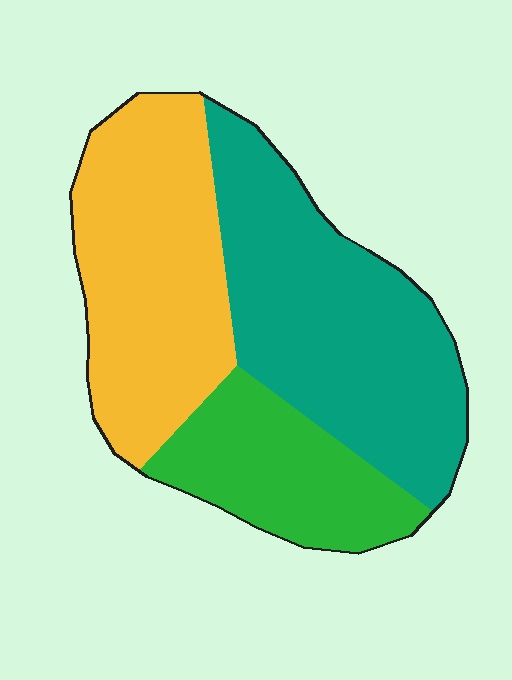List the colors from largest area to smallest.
From largest to smallest: teal, yellow, green.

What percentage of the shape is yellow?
Yellow covers about 35% of the shape.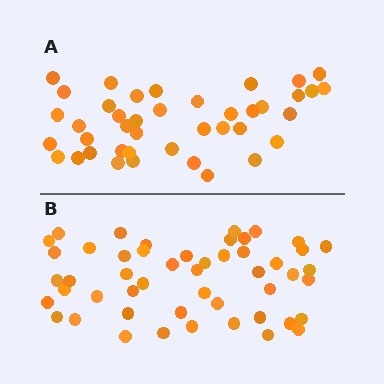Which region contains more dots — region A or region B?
Region B (the bottom region) has more dots.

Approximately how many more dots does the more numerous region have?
Region B has roughly 8 or so more dots than region A.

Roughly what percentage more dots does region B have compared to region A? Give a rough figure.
About 20% more.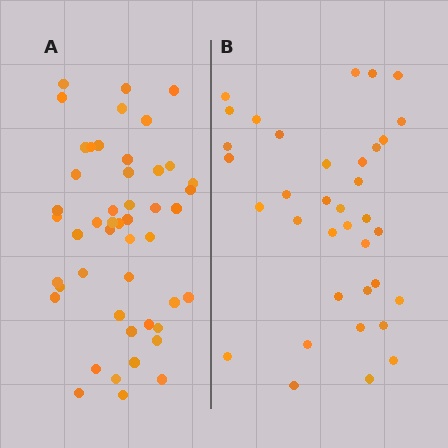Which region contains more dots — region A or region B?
Region A (the left region) has more dots.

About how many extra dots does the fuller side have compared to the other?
Region A has roughly 12 or so more dots than region B.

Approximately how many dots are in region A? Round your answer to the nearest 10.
About 50 dots. (The exact count is 48, which rounds to 50.)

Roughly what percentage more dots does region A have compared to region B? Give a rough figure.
About 35% more.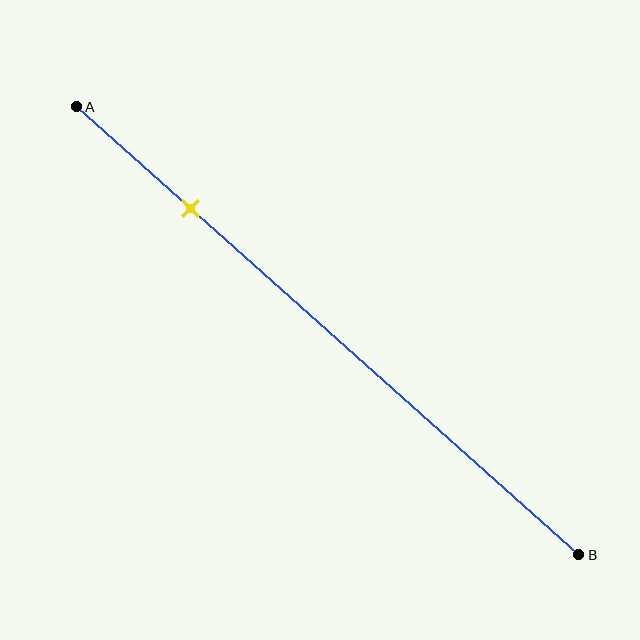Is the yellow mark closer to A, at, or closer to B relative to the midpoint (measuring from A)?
The yellow mark is closer to point A than the midpoint of segment AB.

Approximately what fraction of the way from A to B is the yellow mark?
The yellow mark is approximately 25% of the way from A to B.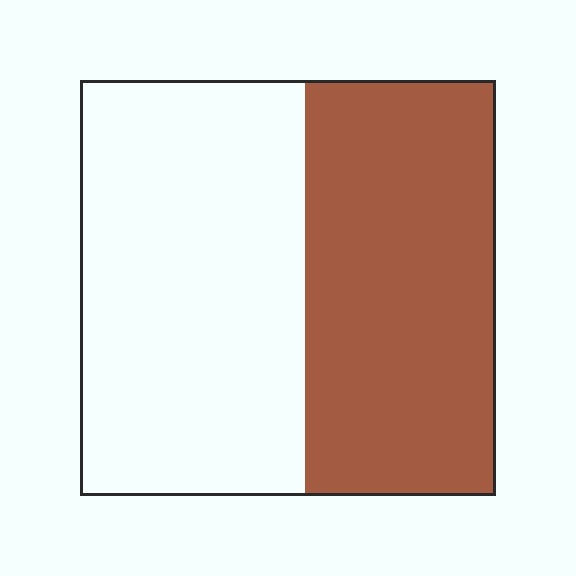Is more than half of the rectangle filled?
No.